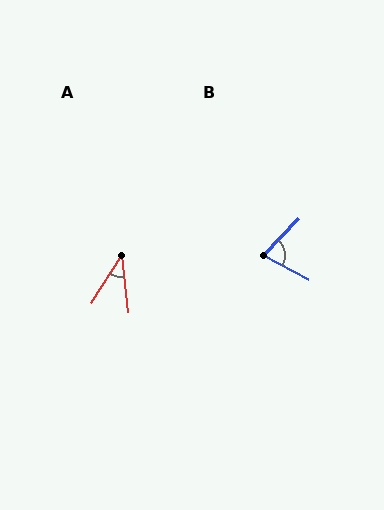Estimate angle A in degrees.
Approximately 38 degrees.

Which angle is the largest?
B, at approximately 74 degrees.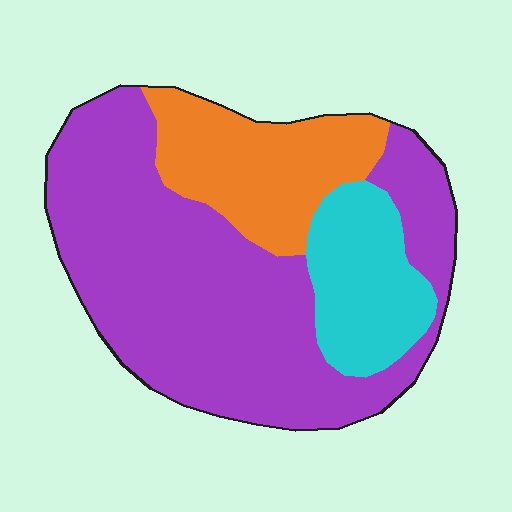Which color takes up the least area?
Cyan, at roughly 15%.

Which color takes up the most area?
Purple, at roughly 60%.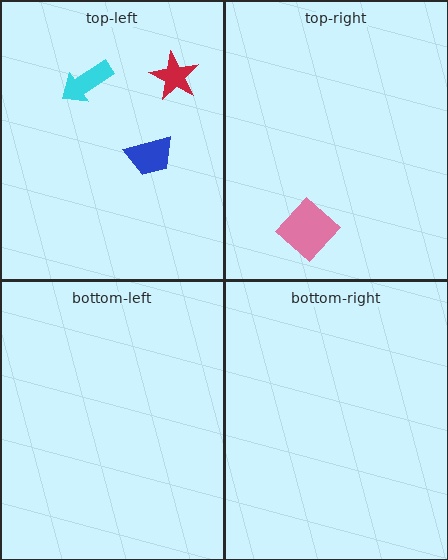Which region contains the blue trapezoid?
The top-left region.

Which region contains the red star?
The top-left region.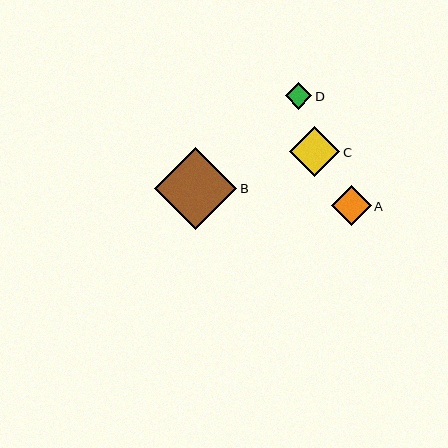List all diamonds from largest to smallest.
From largest to smallest: B, C, A, D.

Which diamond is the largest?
Diamond B is the largest with a size of approximately 83 pixels.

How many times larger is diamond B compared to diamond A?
Diamond B is approximately 2.1 times the size of diamond A.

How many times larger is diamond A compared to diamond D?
Diamond A is approximately 1.5 times the size of diamond D.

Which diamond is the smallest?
Diamond D is the smallest with a size of approximately 27 pixels.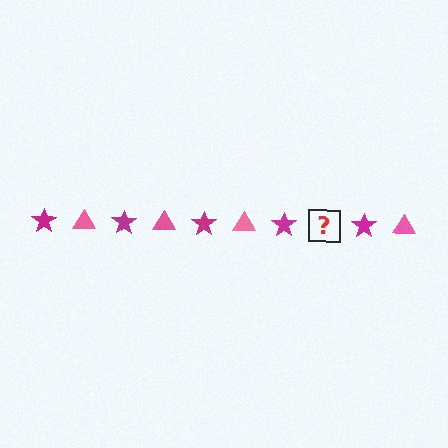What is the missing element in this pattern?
The missing element is a pink triangle.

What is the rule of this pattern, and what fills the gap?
The rule is that the pattern alternates between magenta star and pink triangle. The gap should be filled with a pink triangle.